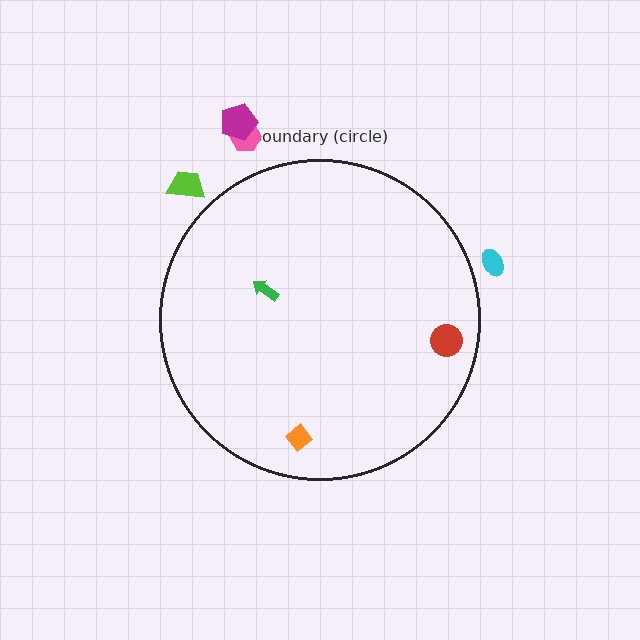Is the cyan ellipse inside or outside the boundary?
Outside.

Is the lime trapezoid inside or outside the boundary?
Outside.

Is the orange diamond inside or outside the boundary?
Inside.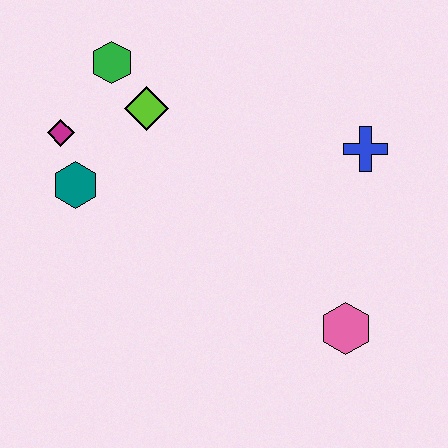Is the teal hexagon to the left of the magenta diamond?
No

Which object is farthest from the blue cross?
The magenta diamond is farthest from the blue cross.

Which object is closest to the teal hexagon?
The magenta diamond is closest to the teal hexagon.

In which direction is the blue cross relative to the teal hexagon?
The blue cross is to the right of the teal hexagon.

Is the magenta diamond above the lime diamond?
No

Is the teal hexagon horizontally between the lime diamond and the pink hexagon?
No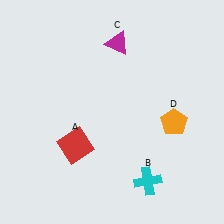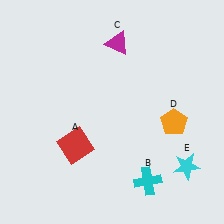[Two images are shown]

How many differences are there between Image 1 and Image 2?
There is 1 difference between the two images.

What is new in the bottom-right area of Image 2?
A cyan star (E) was added in the bottom-right area of Image 2.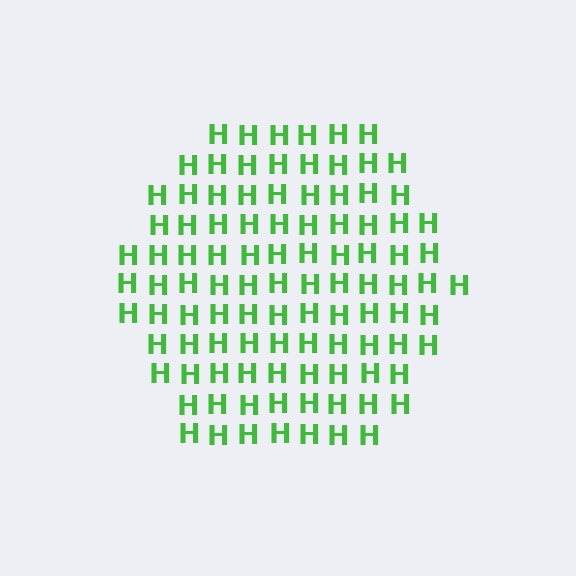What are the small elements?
The small elements are letter H's.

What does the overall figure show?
The overall figure shows a hexagon.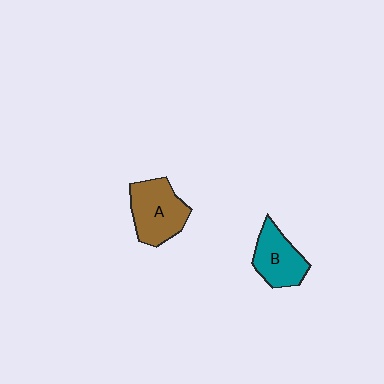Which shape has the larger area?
Shape A (brown).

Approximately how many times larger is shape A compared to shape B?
Approximately 1.2 times.